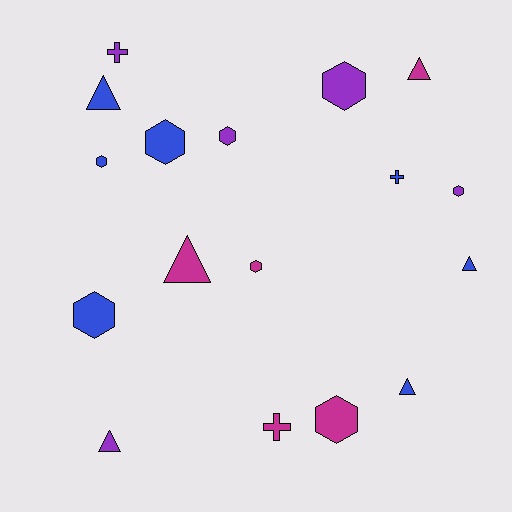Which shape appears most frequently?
Hexagon, with 8 objects.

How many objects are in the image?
There are 17 objects.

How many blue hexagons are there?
There are 3 blue hexagons.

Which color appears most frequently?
Blue, with 7 objects.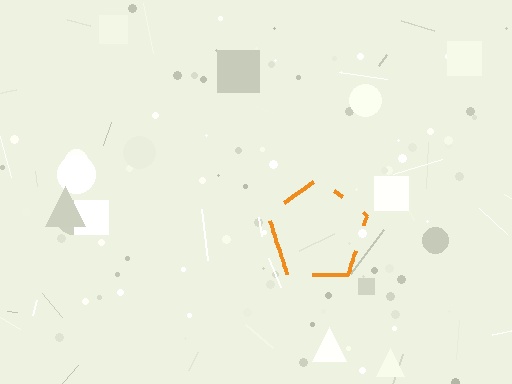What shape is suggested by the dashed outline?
The dashed outline suggests a pentagon.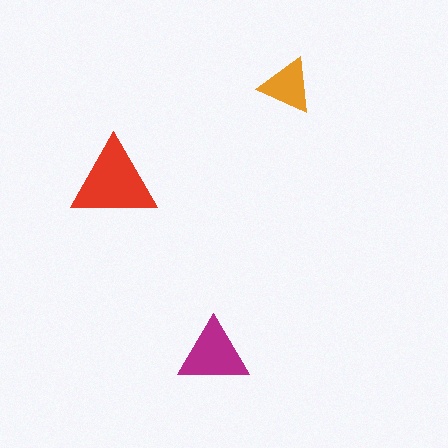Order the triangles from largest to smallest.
the red one, the magenta one, the orange one.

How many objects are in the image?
There are 3 objects in the image.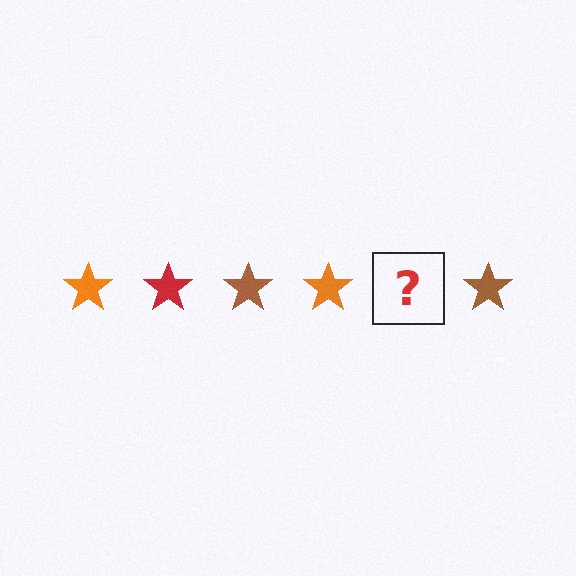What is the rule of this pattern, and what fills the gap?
The rule is that the pattern cycles through orange, red, brown stars. The gap should be filled with a red star.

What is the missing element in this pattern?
The missing element is a red star.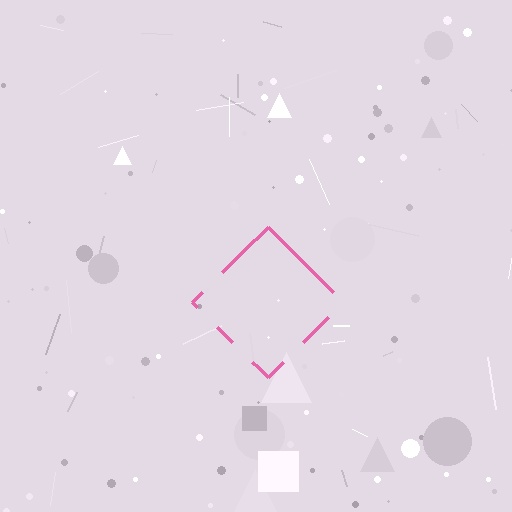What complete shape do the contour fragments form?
The contour fragments form a diamond.